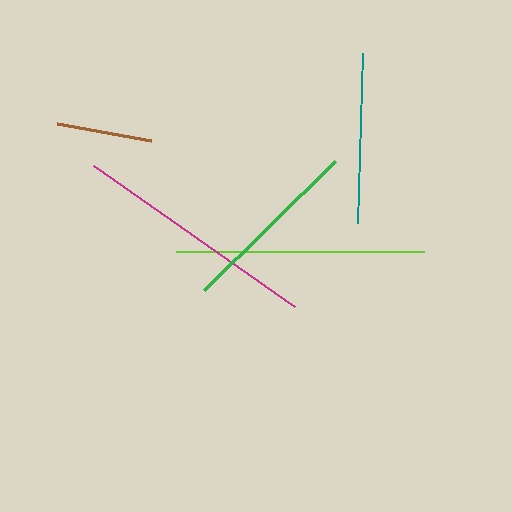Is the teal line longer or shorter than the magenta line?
The magenta line is longer than the teal line.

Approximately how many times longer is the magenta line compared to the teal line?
The magenta line is approximately 1.4 times the length of the teal line.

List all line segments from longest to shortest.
From longest to shortest: lime, magenta, green, teal, brown.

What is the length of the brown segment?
The brown segment is approximately 96 pixels long.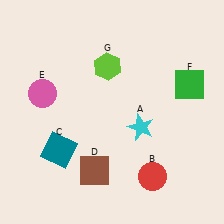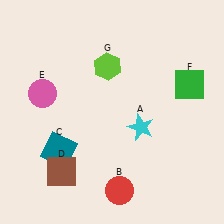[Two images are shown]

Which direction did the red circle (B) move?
The red circle (B) moved left.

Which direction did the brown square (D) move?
The brown square (D) moved left.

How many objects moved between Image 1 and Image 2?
2 objects moved between the two images.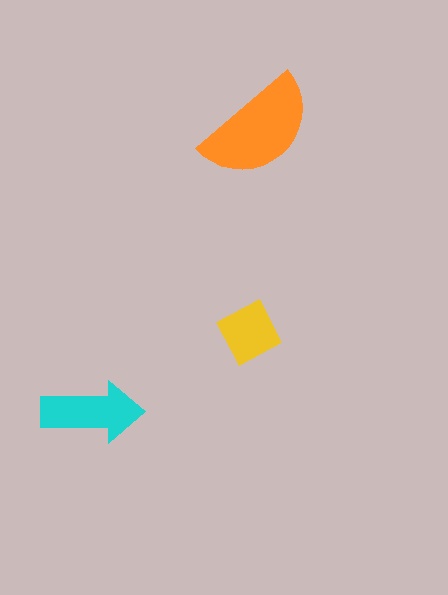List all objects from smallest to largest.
The yellow square, the cyan arrow, the orange semicircle.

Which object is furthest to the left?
The cyan arrow is leftmost.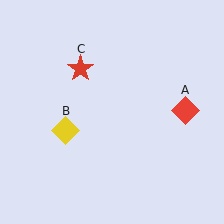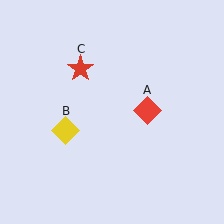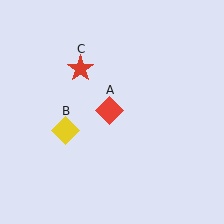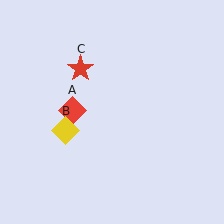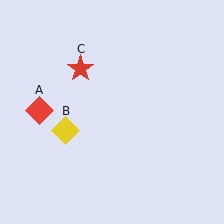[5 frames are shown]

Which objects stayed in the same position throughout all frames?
Yellow diamond (object B) and red star (object C) remained stationary.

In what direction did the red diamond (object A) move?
The red diamond (object A) moved left.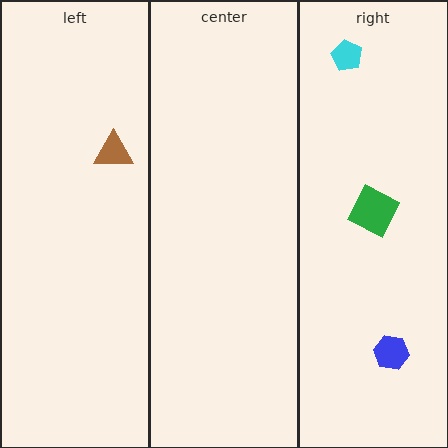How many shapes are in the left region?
1.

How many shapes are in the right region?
3.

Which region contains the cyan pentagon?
The right region.